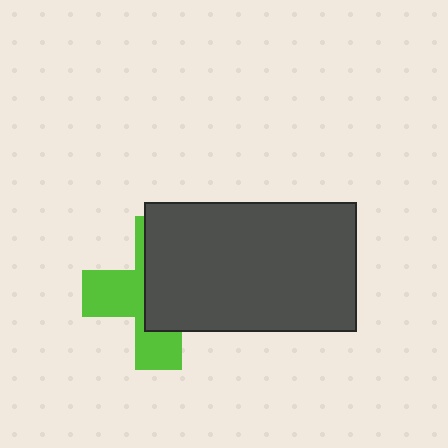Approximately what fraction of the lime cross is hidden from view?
Roughly 57% of the lime cross is hidden behind the dark gray rectangle.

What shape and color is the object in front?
The object in front is a dark gray rectangle.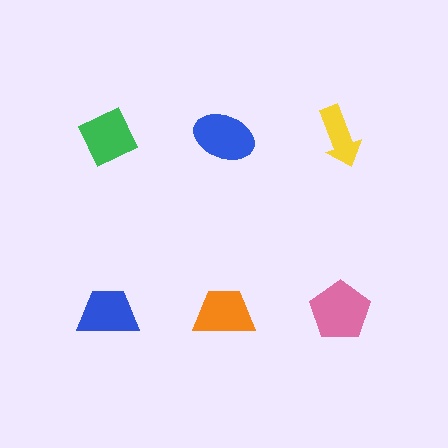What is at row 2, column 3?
A pink pentagon.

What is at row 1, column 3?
A yellow arrow.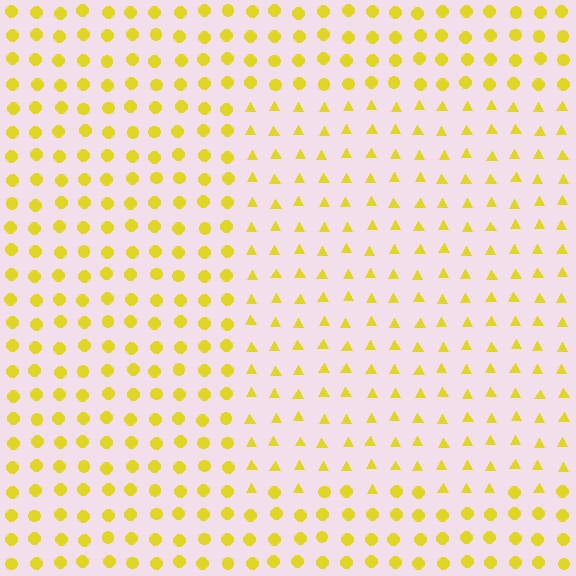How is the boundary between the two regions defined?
The boundary is defined by a change in element shape: triangles inside vs. circles outside. All elements share the same color and spacing.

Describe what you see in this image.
The image is filled with small yellow elements arranged in a uniform grid. A rectangle-shaped region contains triangles, while the surrounding area contains circles. The boundary is defined purely by the change in element shape.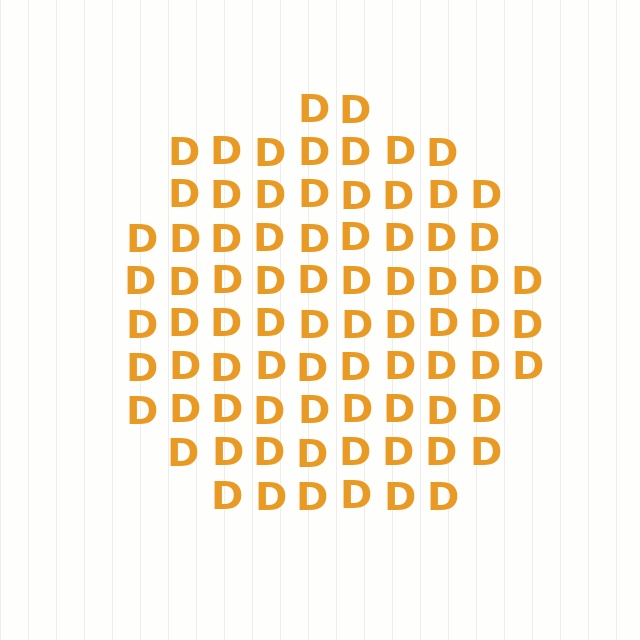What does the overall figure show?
The overall figure shows a circle.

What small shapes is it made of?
It is made of small letter D's.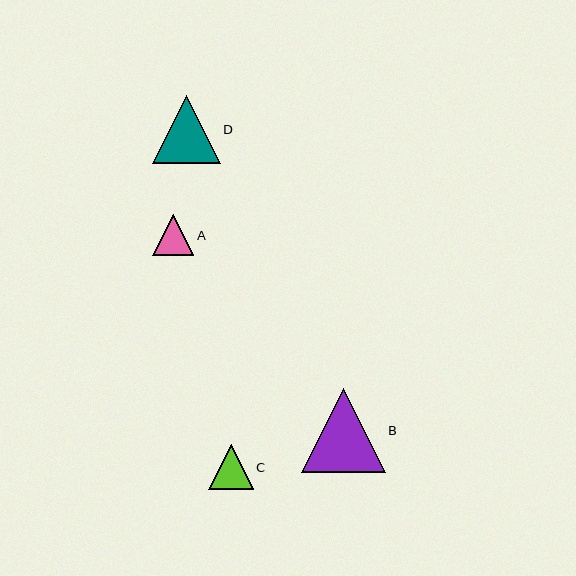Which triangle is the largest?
Triangle B is the largest with a size of approximately 84 pixels.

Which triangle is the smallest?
Triangle A is the smallest with a size of approximately 41 pixels.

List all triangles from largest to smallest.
From largest to smallest: B, D, C, A.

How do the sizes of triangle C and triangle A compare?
Triangle C and triangle A are approximately the same size.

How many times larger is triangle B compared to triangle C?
Triangle B is approximately 1.9 times the size of triangle C.